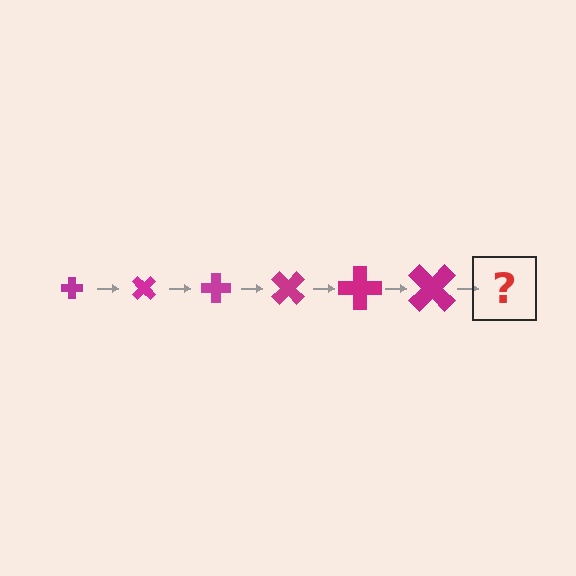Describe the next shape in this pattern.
It should be a cross, larger than the previous one and rotated 270 degrees from the start.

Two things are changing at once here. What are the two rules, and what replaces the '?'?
The two rules are that the cross grows larger each step and it rotates 45 degrees each step. The '?' should be a cross, larger than the previous one and rotated 270 degrees from the start.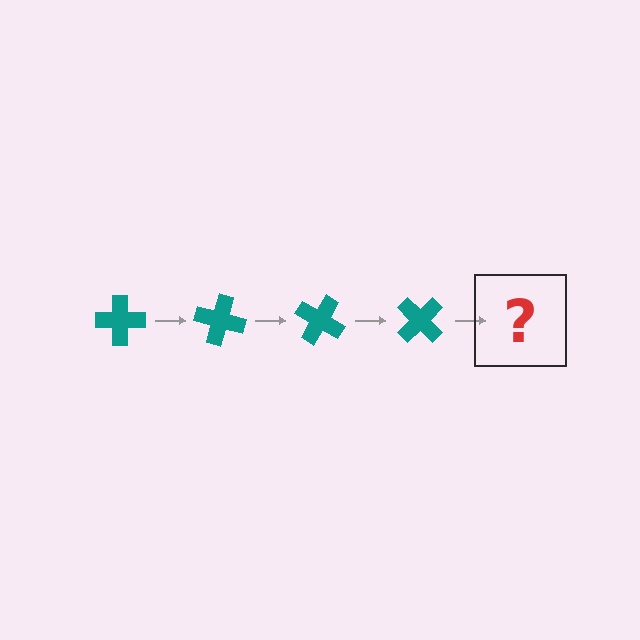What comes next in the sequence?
The next element should be a teal cross rotated 60 degrees.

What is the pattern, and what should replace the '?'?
The pattern is that the cross rotates 15 degrees each step. The '?' should be a teal cross rotated 60 degrees.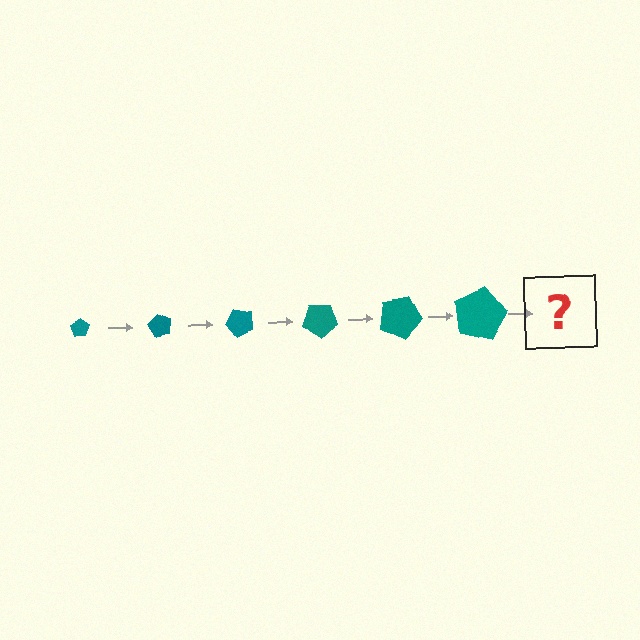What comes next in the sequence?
The next element should be a pentagon, larger than the previous one and rotated 360 degrees from the start.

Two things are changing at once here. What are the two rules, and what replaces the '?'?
The two rules are that the pentagon grows larger each step and it rotates 60 degrees each step. The '?' should be a pentagon, larger than the previous one and rotated 360 degrees from the start.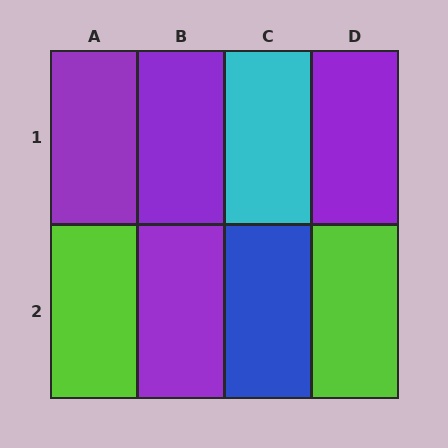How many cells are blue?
1 cell is blue.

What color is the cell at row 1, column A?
Purple.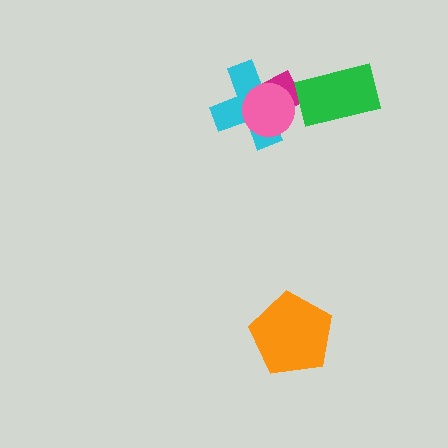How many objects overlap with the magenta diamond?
2 objects overlap with the magenta diamond.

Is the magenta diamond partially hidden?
Yes, it is partially covered by another shape.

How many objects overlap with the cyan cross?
2 objects overlap with the cyan cross.